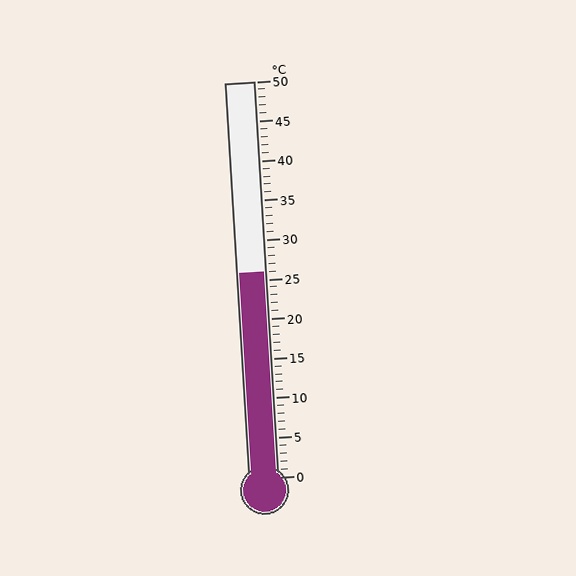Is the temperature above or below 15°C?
The temperature is above 15°C.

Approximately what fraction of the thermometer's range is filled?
The thermometer is filled to approximately 50% of its range.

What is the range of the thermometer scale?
The thermometer scale ranges from 0°C to 50°C.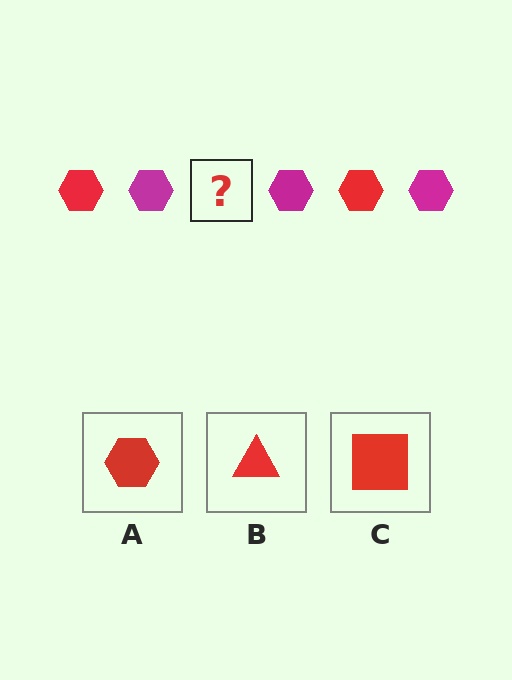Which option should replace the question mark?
Option A.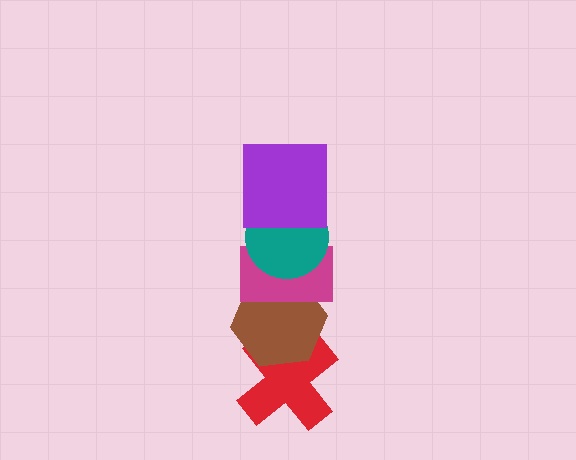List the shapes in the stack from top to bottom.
From top to bottom: the purple square, the teal circle, the magenta rectangle, the brown hexagon, the red cross.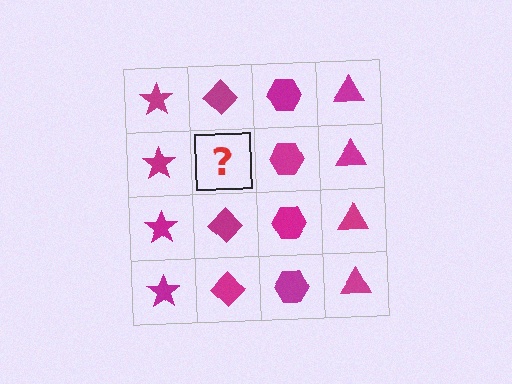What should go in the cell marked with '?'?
The missing cell should contain a magenta diamond.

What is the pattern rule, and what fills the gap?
The rule is that each column has a consistent shape. The gap should be filled with a magenta diamond.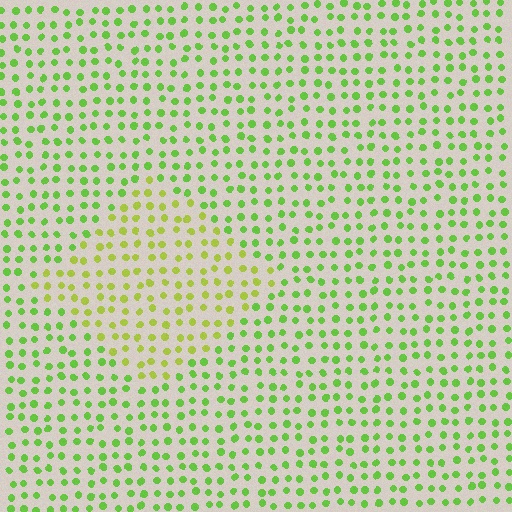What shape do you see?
I see a diamond.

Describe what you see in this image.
The image is filled with small lime elements in a uniform arrangement. A diamond-shaped region is visible where the elements are tinted to a slightly different hue, forming a subtle color boundary.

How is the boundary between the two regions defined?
The boundary is defined purely by a slight shift in hue (about 29 degrees). Spacing, size, and orientation are identical on both sides.